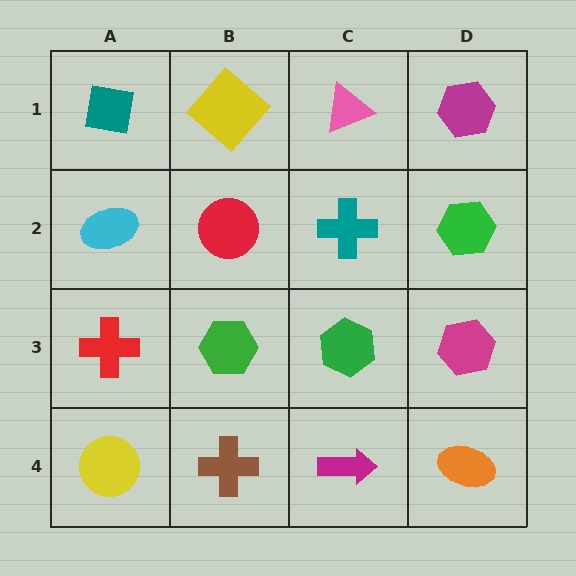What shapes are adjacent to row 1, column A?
A cyan ellipse (row 2, column A), a yellow diamond (row 1, column B).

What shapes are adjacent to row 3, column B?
A red circle (row 2, column B), a brown cross (row 4, column B), a red cross (row 3, column A), a green hexagon (row 3, column C).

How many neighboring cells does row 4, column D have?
2.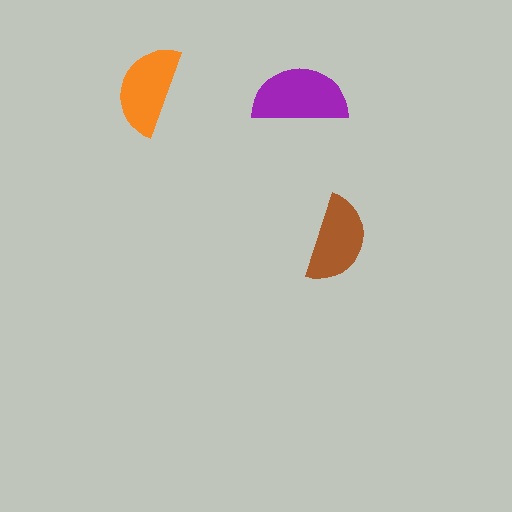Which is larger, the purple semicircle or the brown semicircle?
The purple one.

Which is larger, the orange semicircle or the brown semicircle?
The orange one.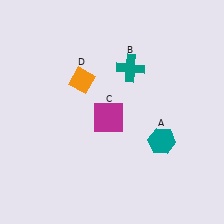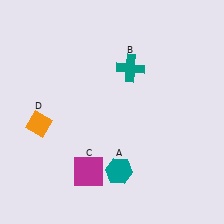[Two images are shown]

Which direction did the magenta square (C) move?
The magenta square (C) moved down.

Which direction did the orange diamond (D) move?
The orange diamond (D) moved down.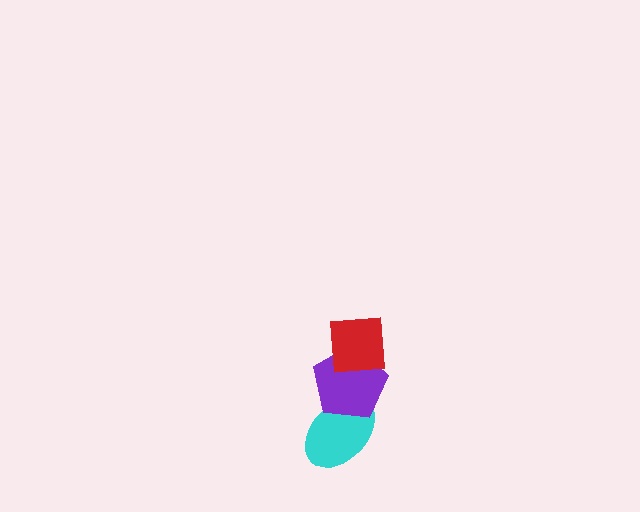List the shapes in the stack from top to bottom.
From top to bottom: the red square, the purple pentagon, the cyan ellipse.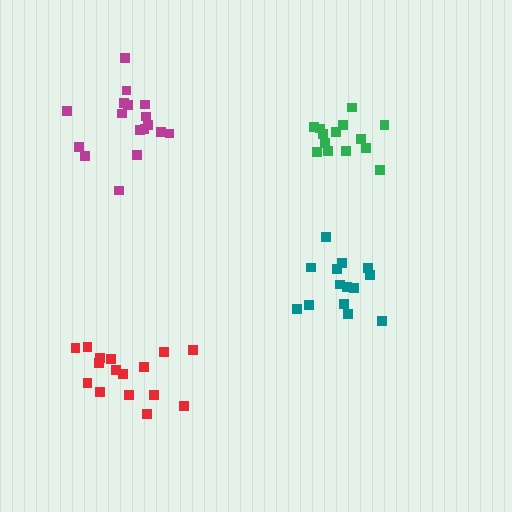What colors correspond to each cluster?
The clusters are colored: magenta, red, teal, green.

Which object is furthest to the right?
The green cluster is rightmost.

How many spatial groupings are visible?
There are 4 spatial groupings.